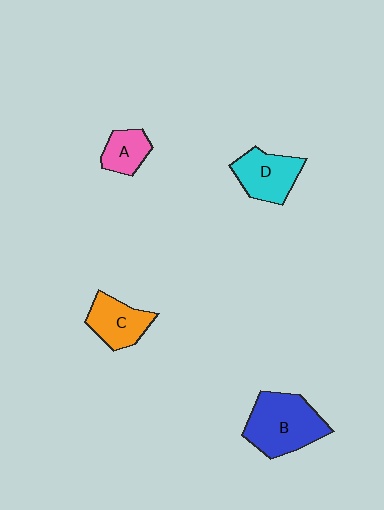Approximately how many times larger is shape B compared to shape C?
Approximately 1.6 times.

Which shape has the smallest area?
Shape A (pink).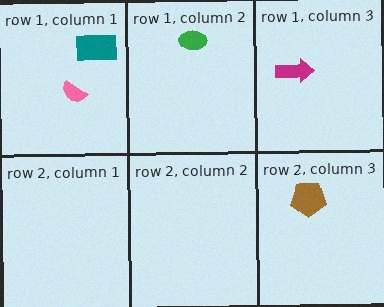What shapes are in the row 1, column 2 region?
The green ellipse.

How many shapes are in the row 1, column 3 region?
1.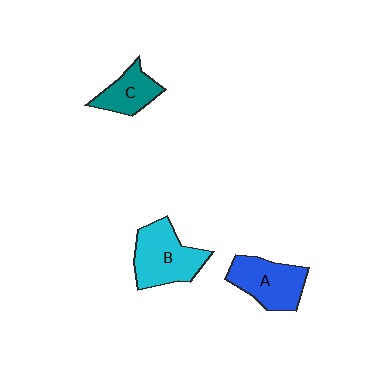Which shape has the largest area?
Shape B (cyan).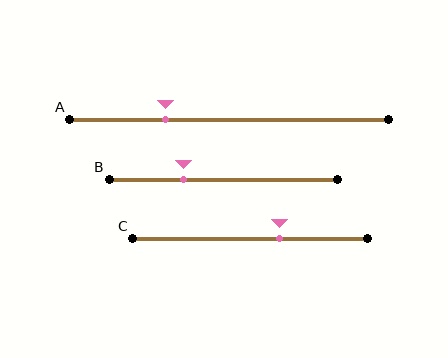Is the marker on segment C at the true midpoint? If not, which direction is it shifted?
No, the marker on segment C is shifted to the right by about 13% of the segment length.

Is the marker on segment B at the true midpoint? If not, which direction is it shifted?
No, the marker on segment B is shifted to the left by about 17% of the segment length.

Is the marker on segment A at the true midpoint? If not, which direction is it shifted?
No, the marker on segment A is shifted to the left by about 20% of the segment length.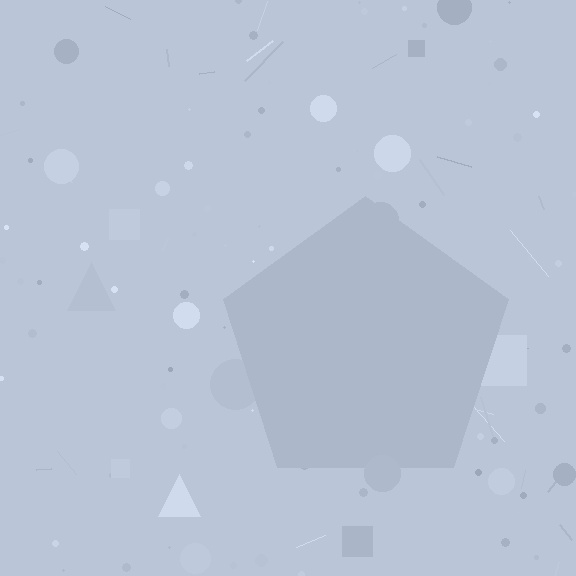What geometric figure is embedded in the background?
A pentagon is embedded in the background.